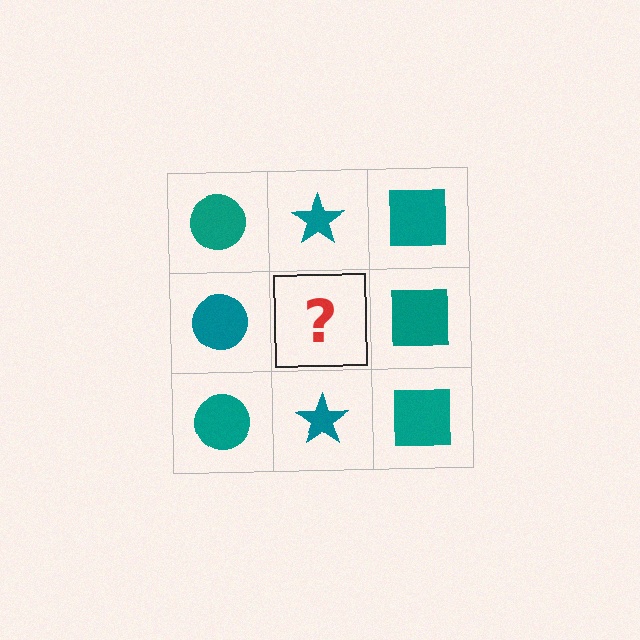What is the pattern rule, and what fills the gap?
The rule is that each column has a consistent shape. The gap should be filled with a teal star.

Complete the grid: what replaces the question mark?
The question mark should be replaced with a teal star.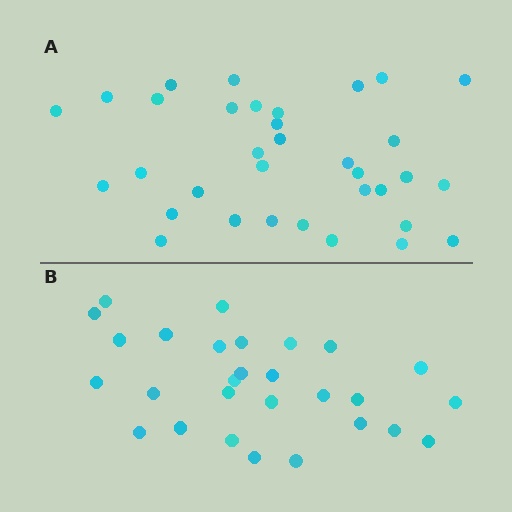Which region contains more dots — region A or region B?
Region A (the top region) has more dots.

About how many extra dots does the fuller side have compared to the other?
Region A has about 6 more dots than region B.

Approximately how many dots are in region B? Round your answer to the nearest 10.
About 30 dots. (The exact count is 28, which rounds to 30.)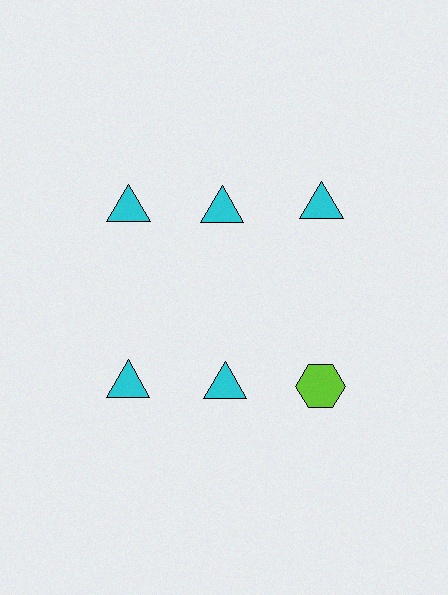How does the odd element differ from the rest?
It differs in both color (lime instead of cyan) and shape (hexagon instead of triangle).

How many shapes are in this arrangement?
There are 6 shapes arranged in a grid pattern.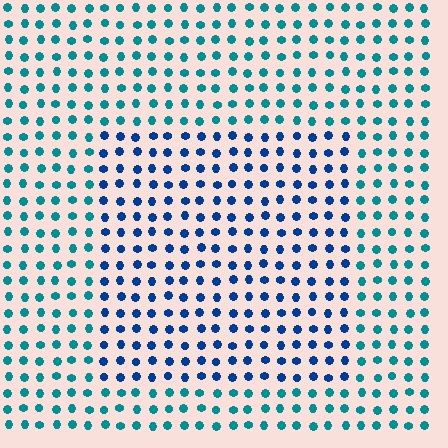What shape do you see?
I see a rectangle.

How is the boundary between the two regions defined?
The boundary is defined purely by a slight shift in hue (about 34 degrees). Spacing, size, and orientation are identical on both sides.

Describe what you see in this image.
The image is filled with small teal elements in a uniform arrangement. A rectangle-shaped region is visible where the elements are tinted to a slightly different hue, forming a subtle color boundary.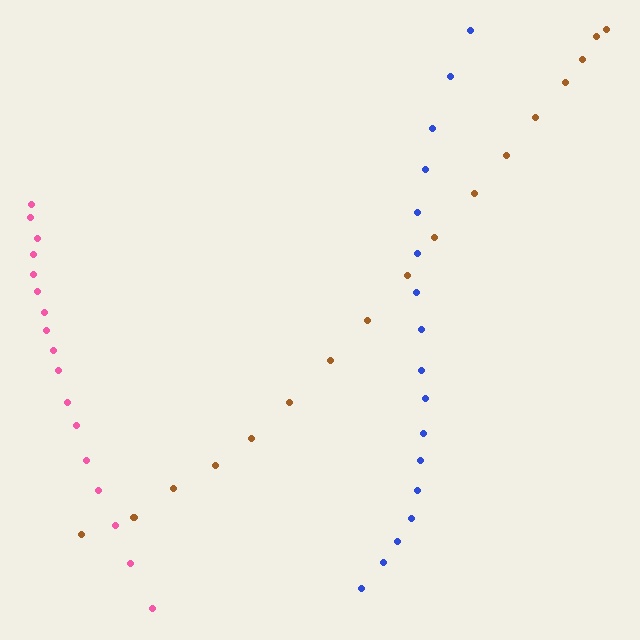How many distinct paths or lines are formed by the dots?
There are 3 distinct paths.